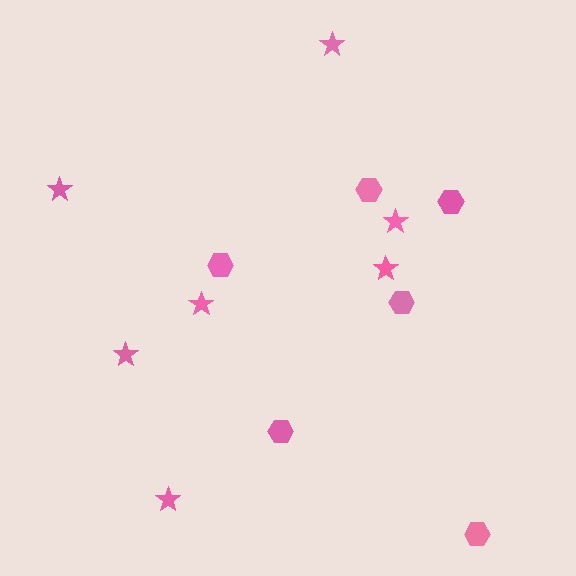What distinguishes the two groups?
There are 2 groups: one group of stars (7) and one group of hexagons (6).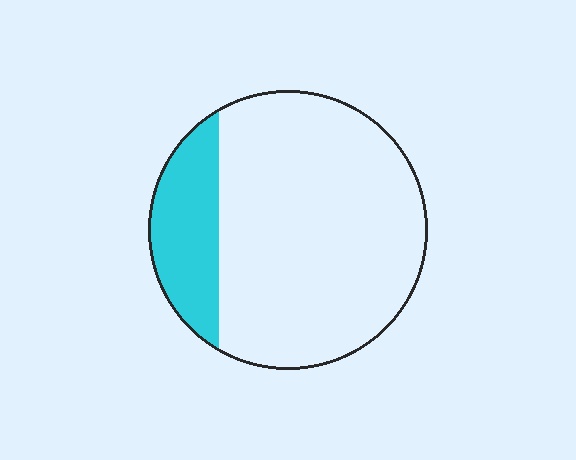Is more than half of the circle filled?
No.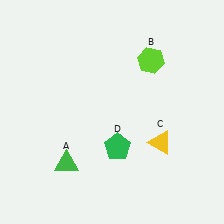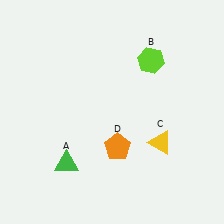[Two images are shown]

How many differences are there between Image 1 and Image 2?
There is 1 difference between the two images.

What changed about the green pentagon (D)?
In Image 1, D is green. In Image 2, it changed to orange.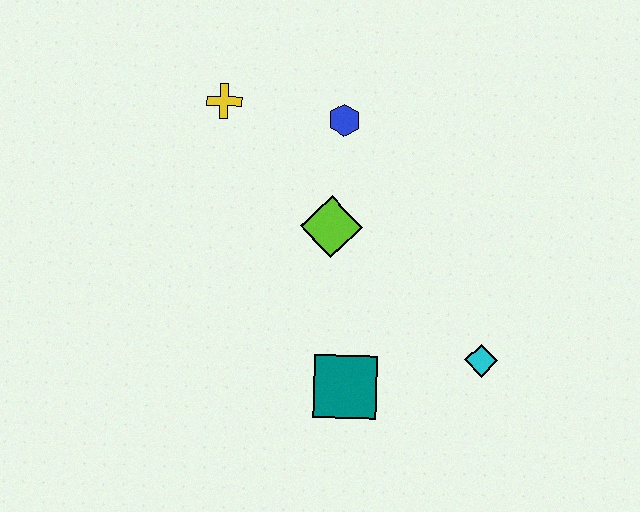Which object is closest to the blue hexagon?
The lime diamond is closest to the blue hexagon.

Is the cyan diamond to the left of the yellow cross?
No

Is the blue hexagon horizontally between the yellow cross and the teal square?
Yes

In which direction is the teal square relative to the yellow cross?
The teal square is below the yellow cross.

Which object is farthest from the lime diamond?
The cyan diamond is farthest from the lime diamond.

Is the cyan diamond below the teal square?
No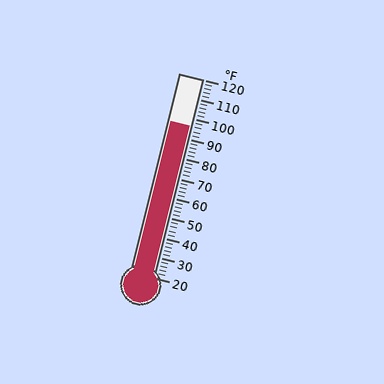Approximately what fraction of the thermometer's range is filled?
The thermometer is filled to approximately 75% of its range.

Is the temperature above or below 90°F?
The temperature is above 90°F.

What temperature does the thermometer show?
The thermometer shows approximately 96°F.